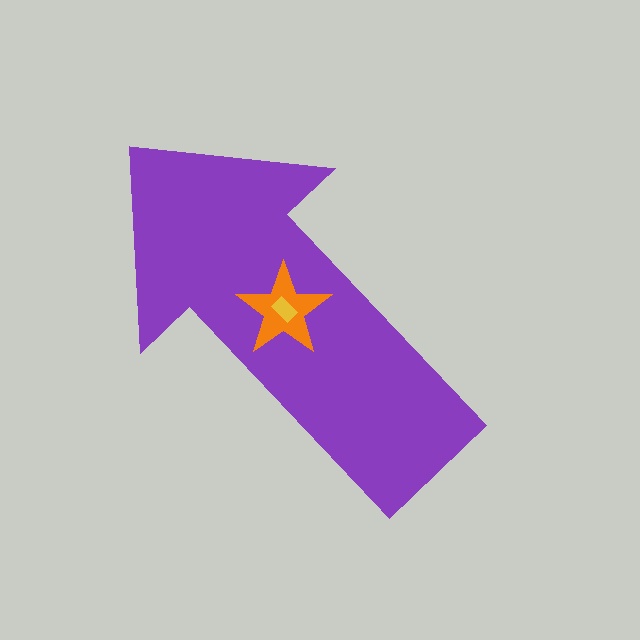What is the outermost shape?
The purple arrow.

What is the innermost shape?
The yellow rectangle.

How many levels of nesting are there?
3.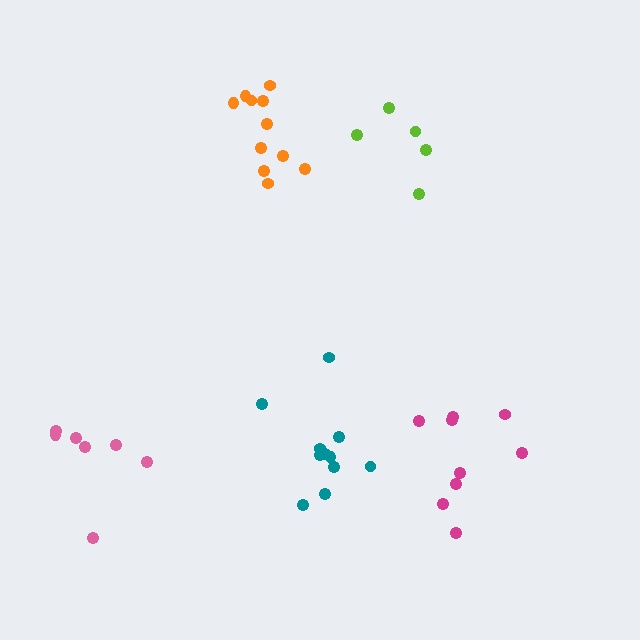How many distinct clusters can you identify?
There are 5 distinct clusters.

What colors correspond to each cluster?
The clusters are colored: teal, lime, pink, orange, magenta.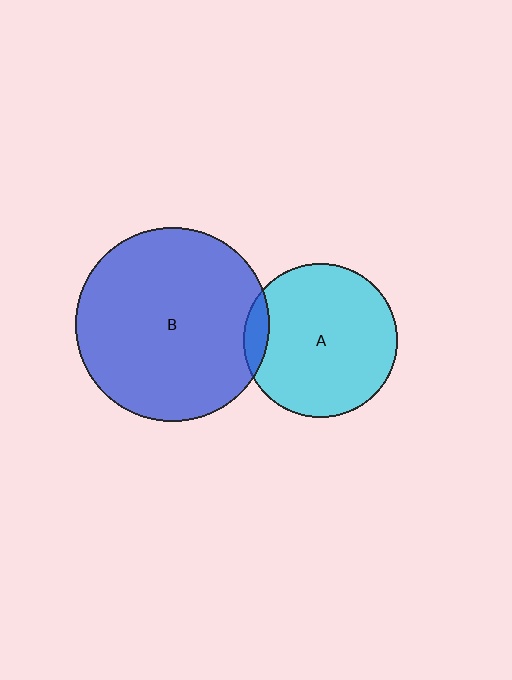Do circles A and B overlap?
Yes.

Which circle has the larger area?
Circle B (blue).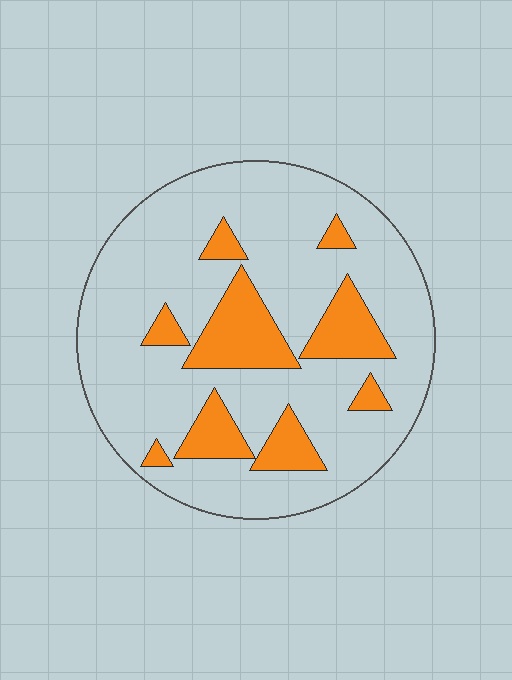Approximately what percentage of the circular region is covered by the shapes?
Approximately 20%.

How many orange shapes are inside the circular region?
9.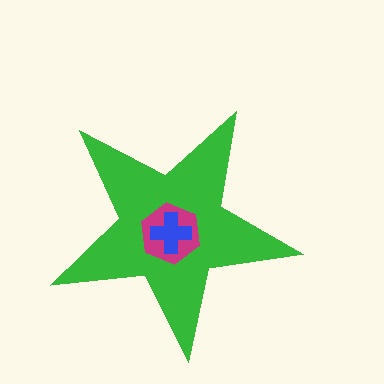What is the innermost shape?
The blue cross.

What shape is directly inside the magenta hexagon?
The blue cross.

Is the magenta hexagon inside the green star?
Yes.